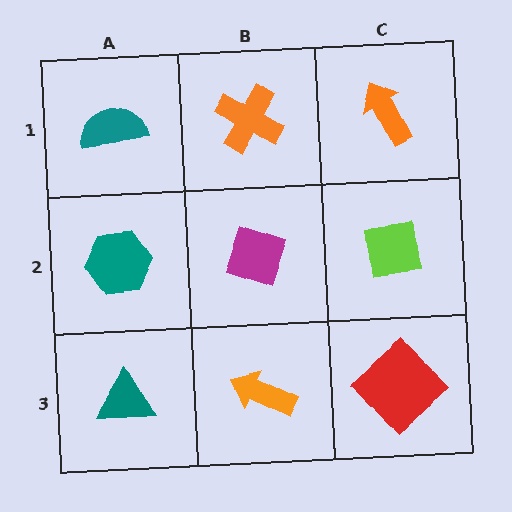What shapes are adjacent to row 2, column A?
A teal semicircle (row 1, column A), a teal triangle (row 3, column A), a magenta diamond (row 2, column B).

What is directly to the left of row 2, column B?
A teal hexagon.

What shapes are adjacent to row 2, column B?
An orange cross (row 1, column B), an orange arrow (row 3, column B), a teal hexagon (row 2, column A), a lime square (row 2, column C).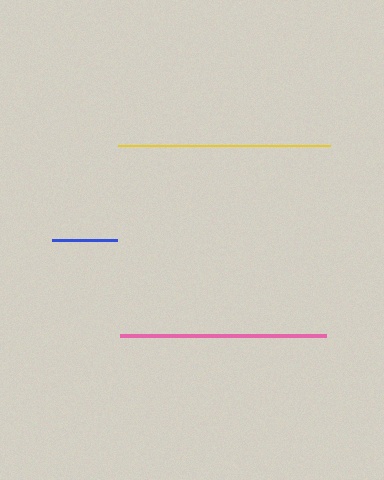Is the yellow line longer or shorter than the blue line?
The yellow line is longer than the blue line.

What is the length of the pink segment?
The pink segment is approximately 205 pixels long.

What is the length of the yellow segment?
The yellow segment is approximately 211 pixels long.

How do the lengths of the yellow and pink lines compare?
The yellow and pink lines are approximately the same length.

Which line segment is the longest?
The yellow line is the longest at approximately 211 pixels.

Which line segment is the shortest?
The blue line is the shortest at approximately 66 pixels.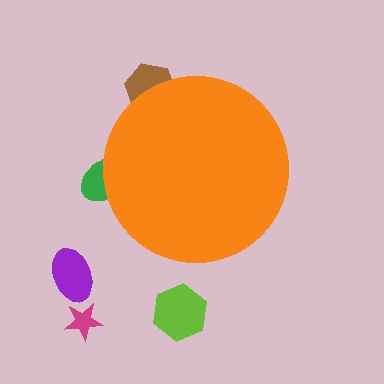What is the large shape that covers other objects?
An orange circle.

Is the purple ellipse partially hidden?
No, the purple ellipse is fully visible.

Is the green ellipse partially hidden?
Yes, the green ellipse is partially hidden behind the orange circle.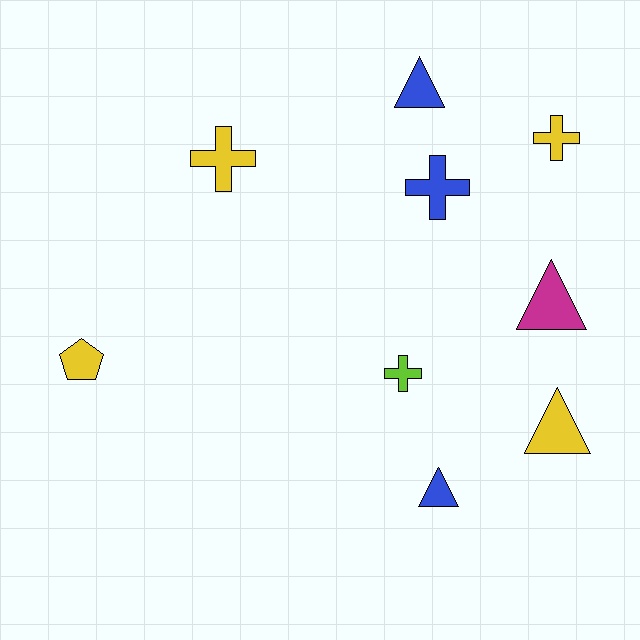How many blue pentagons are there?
There are no blue pentagons.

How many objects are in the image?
There are 9 objects.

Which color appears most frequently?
Yellow, with 4 objects.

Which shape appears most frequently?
Triangle, with 4 objects.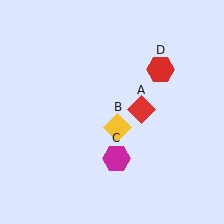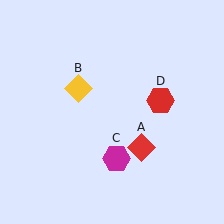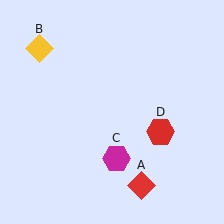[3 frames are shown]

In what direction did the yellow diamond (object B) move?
The yellow diamond (object B) moved up and to the left.